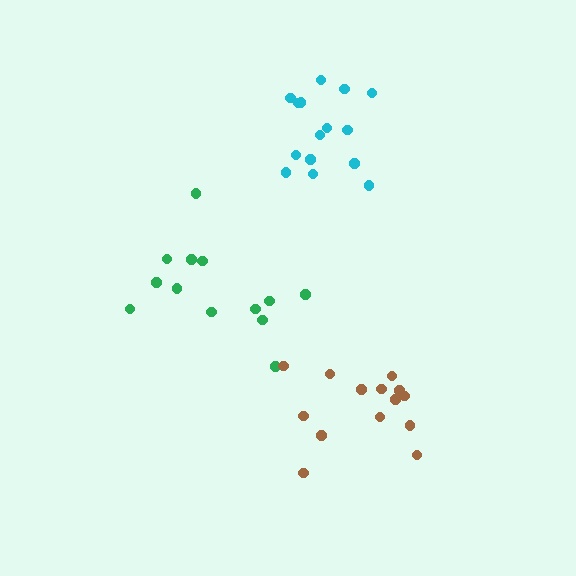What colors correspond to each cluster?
The clusters are colored: green, brown, cyan.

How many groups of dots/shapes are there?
There are 3 groups.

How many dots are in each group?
Group 1: 13 dots, Group 2: 14 dots, Group 3: 15 dots (42 total).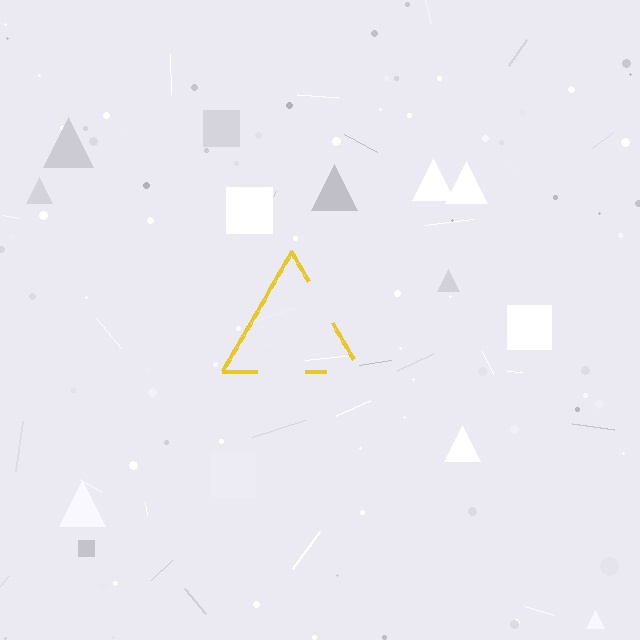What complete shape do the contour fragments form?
The contour fragments form a triangle.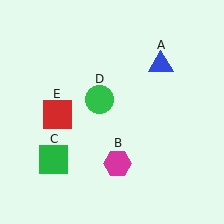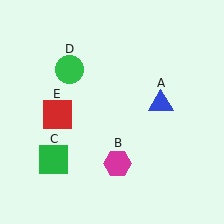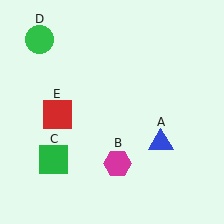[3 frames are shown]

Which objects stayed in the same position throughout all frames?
Magenta hexagon (object B) and green square (object C) and red square (object E) remained stationary.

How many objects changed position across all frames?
2 objects changed position: blue triangle (object A), green circle (object D).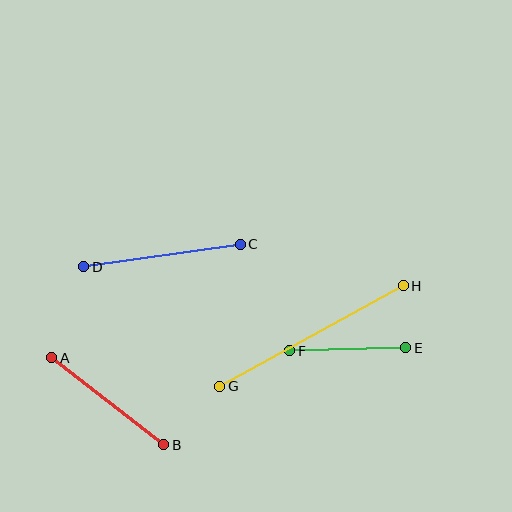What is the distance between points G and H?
The distance is approximately 209 pixels.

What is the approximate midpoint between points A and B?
The midpoint is at approximately (108, 401) pixels.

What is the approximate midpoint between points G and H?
The midpoint is at approximately (311, 336) pixels.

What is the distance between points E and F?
The distance is approximately 116 pixels.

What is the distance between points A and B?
The distance is approximately 142 pixels.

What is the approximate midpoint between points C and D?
The midpoint is at approximately (162, 255) pixels.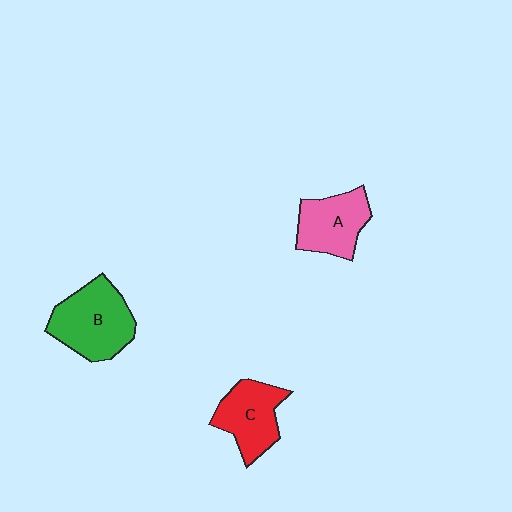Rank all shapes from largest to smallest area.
From largest to smallest: B (green), C (red), A (pink).